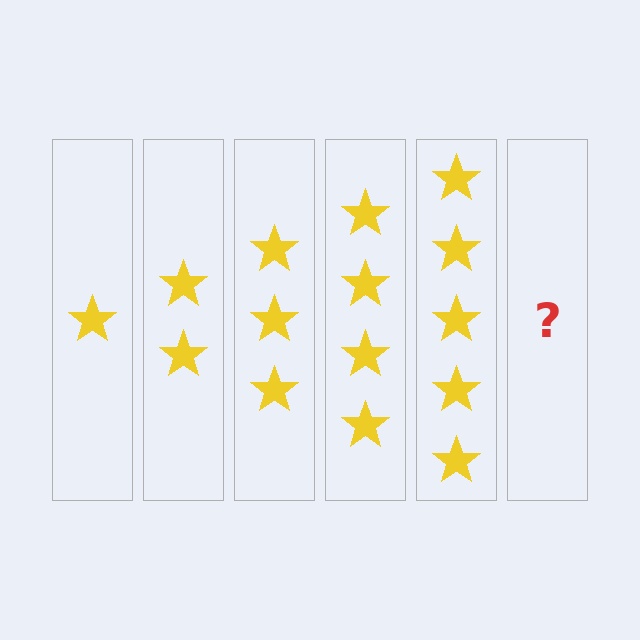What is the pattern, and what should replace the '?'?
The pattern is that each step adds one more star. The '?' should be 6 stars.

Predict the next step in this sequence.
The next step is 6 stars.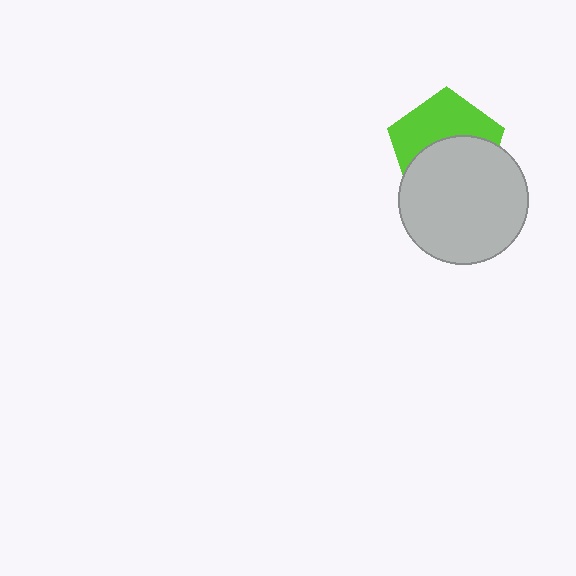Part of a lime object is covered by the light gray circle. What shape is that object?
It is a pentagon.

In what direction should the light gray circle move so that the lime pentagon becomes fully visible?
The light gray circle should move down. That is the shortest direction to clear the overlap and leave the lime pentagon fully visible.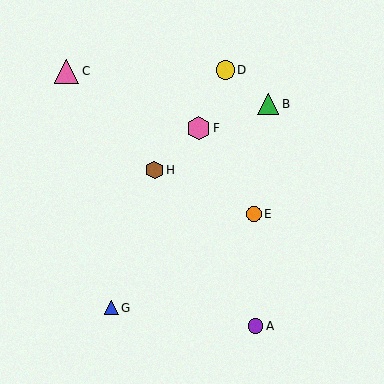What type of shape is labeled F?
Shape F is a pink hexagon.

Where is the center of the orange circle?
The center of the orange circle is at (254, 214).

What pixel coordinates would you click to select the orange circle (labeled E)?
Click at (254, 214) to select the orange circle E.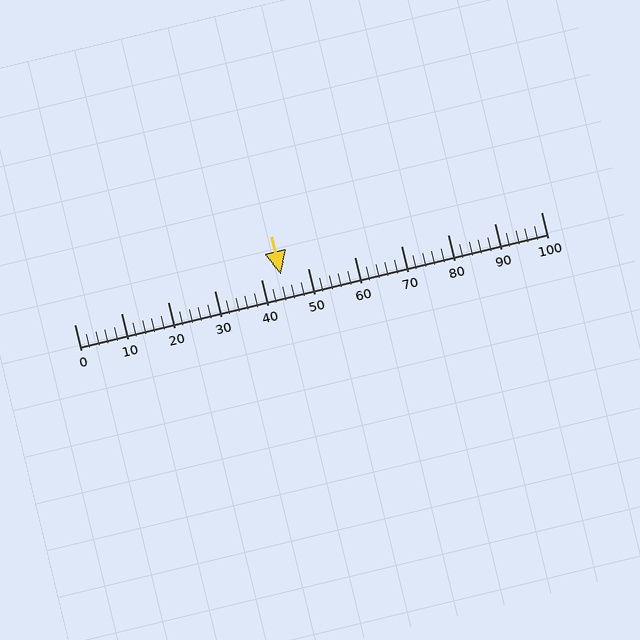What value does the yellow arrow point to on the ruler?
The yellow arrow points to approximately 44.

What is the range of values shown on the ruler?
The ruler shows values from 0 to 100.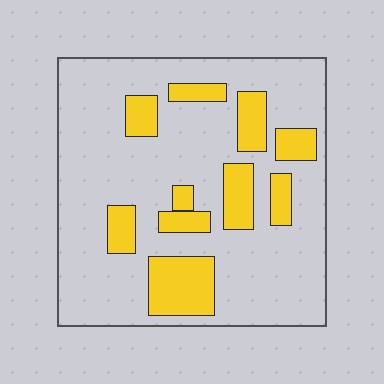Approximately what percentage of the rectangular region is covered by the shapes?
Approximately 20%.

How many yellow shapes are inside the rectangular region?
10.